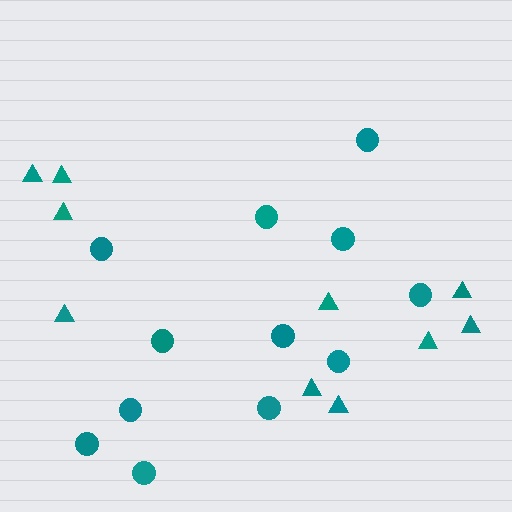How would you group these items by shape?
There are 2 groups: one group of circles (12) and one group of triangles (10).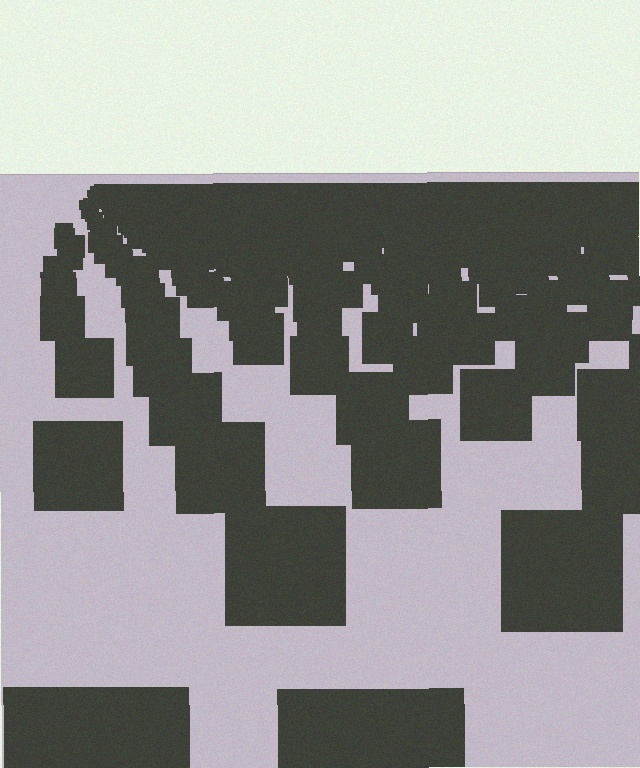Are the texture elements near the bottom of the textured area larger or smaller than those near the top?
Larger. Near the bottom, elements are closer to the viewer and appear at a bigger on-screen size.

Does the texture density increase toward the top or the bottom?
Density increases toward the top.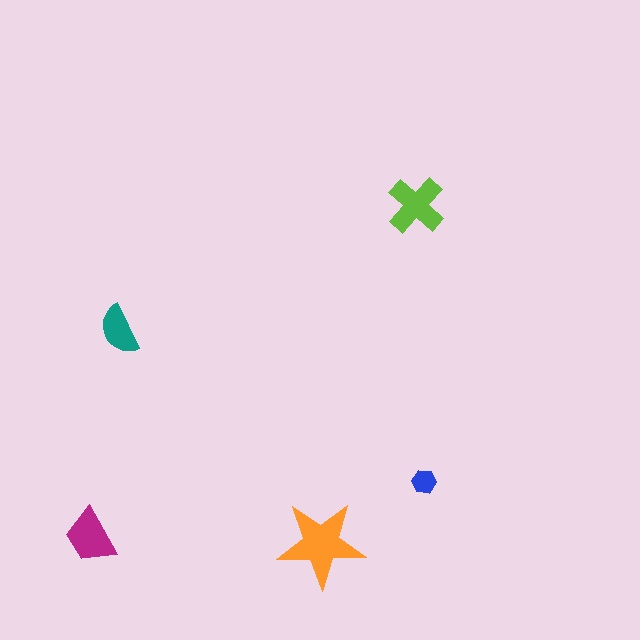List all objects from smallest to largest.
The blue hexagon, the teal semicircle, the magenta trapezoid, the lime cross, the orange star.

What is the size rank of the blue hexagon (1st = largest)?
5th.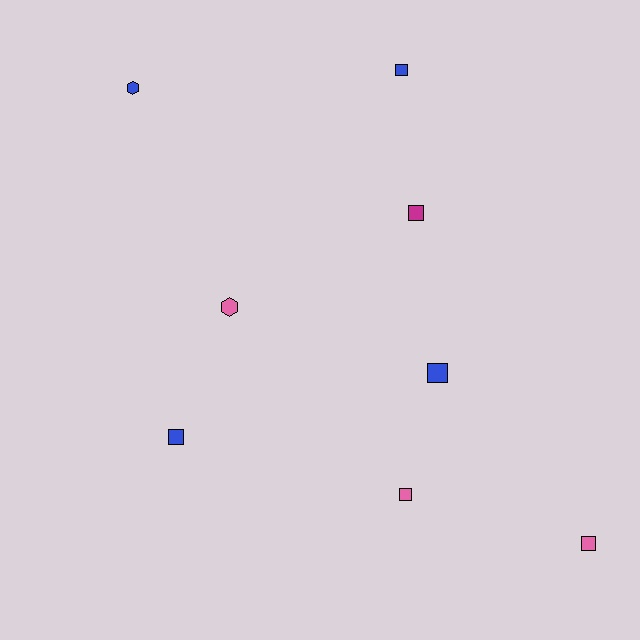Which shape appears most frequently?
Square, with 6 objects.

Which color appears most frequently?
Blue, with 4 objects.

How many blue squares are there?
There are 3 blue squares.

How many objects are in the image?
There are 8 objects.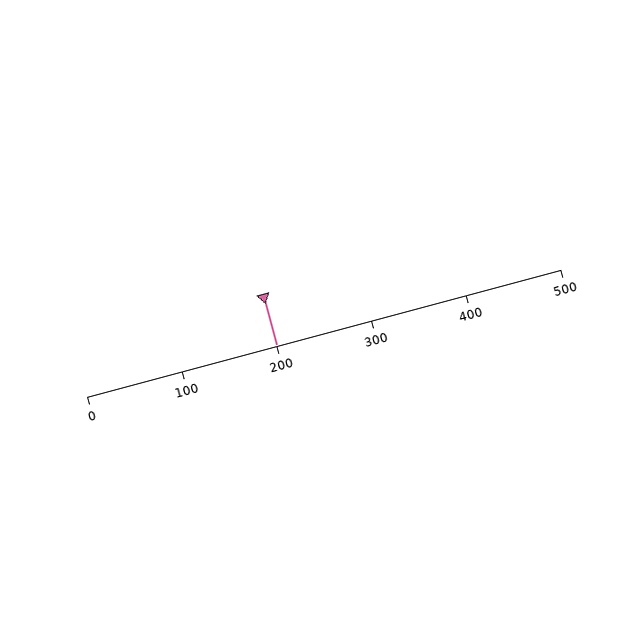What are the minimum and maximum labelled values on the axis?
The axis runs from 0 to 500.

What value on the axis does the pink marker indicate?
The marker indicates approximately 200.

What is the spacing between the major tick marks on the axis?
The major ticks are spaced 100 apart.